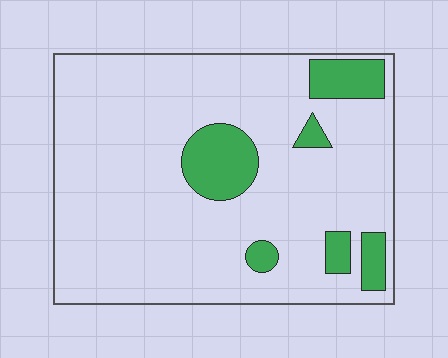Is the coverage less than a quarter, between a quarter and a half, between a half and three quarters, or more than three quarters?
Less than a quarter.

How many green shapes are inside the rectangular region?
6.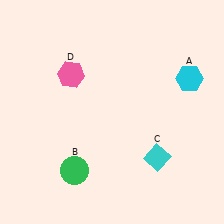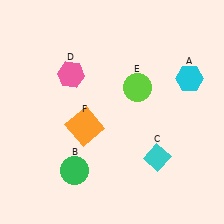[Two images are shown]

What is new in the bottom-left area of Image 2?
An orange square (F) was added in the bottom-left area of Image 2.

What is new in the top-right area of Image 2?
A lime circle (E) was added in the top-right area of Image 2.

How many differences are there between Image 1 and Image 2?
There are 2 differences between the two images.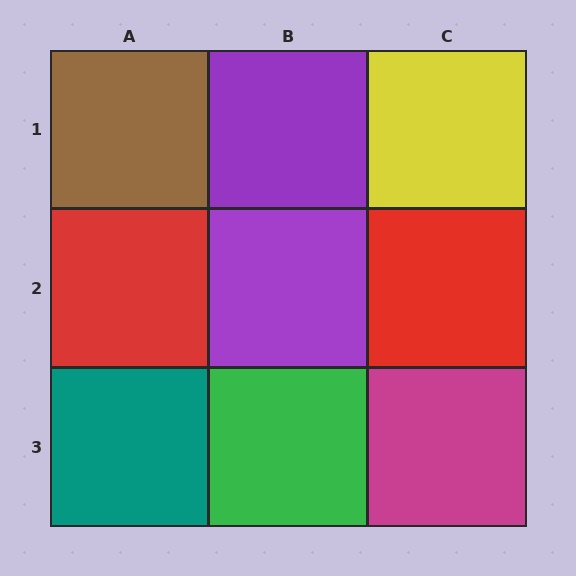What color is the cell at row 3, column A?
Teal.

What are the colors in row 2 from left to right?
Red, purple, red.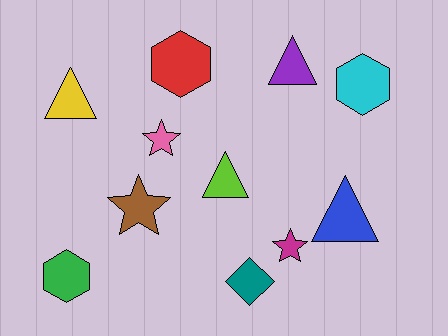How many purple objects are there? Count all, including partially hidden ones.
There is 1 purple object.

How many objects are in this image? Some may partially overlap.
There are 11 objects.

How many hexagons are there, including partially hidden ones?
There are 3 hexagons.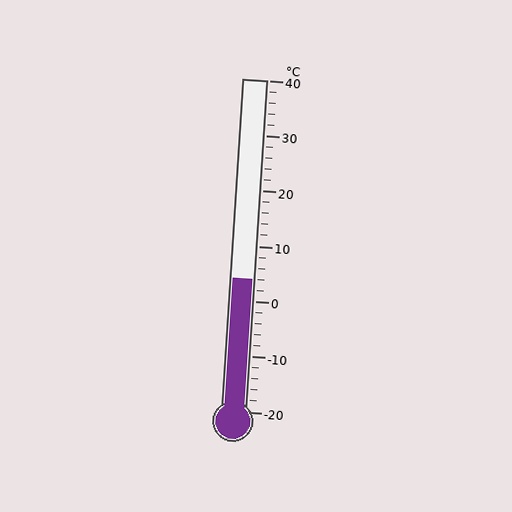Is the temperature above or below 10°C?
The temperature is below 10°C.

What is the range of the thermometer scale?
The thermometer scale ranges from -20°C to 40°C.